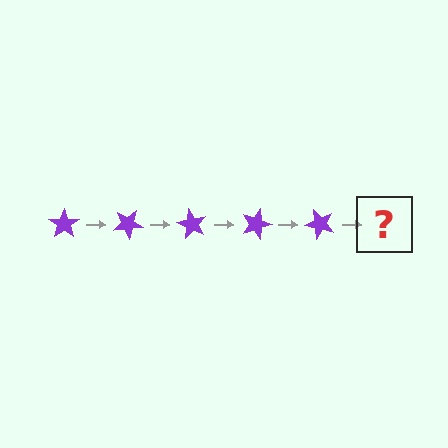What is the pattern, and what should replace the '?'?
The pattern is that the star rotates 30 degrees each step. The '?' should be a purple star rotated 150 degrees.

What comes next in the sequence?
The next element should be a purple star rotated 150 degrees.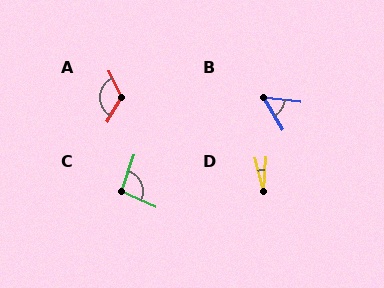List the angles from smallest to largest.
D (17°), B (52°), C (95°), A (125°).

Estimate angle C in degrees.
Approximately 95 degrees.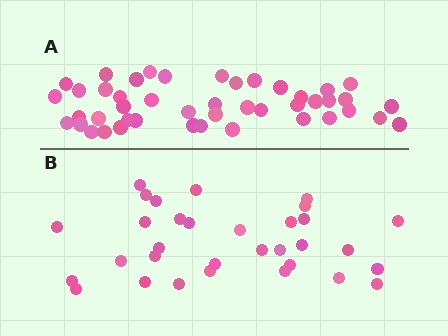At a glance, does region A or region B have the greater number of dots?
Region A (the top region) has more dots.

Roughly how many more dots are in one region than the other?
Region A has approximately 15 more dots than region B.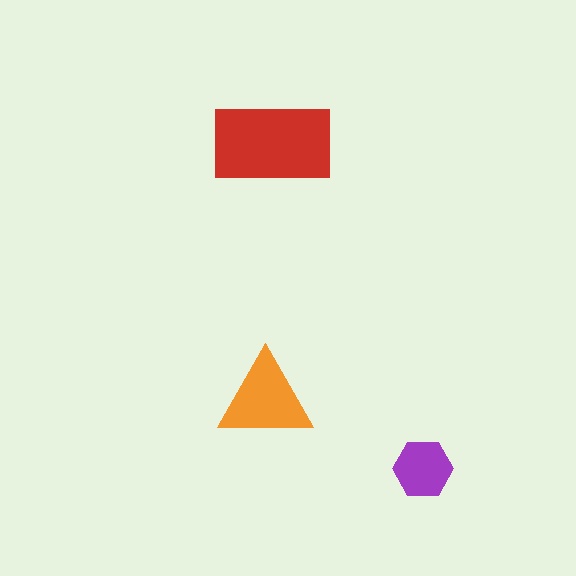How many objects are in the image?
There are 3 objects in the image.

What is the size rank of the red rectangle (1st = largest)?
1st.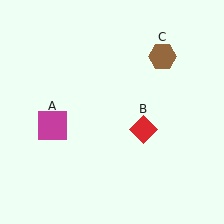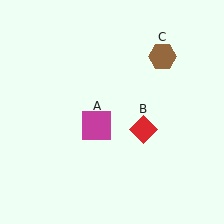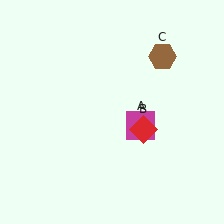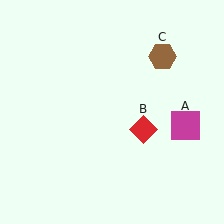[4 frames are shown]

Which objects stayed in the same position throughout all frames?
Red diamond (object B) and brown hexagon (object C) remained stationary.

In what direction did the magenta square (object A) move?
The magenta square (object A) moved right.